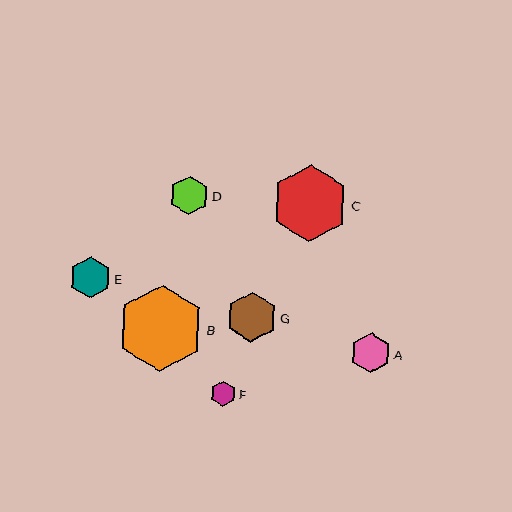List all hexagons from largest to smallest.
From largest to smallest: B, C, G, E, A, D, F.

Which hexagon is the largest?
Hexagon B is the largest with a size of approximately 86 pixels.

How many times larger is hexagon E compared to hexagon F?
Hexagon E is approximately 1.6 times the size of hexagon F.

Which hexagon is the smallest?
Hexagon F is the smallest with a size of approximately 25 pixels.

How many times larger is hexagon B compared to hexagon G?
Hexagon B is approximately 1.7 times the size of hexagon G.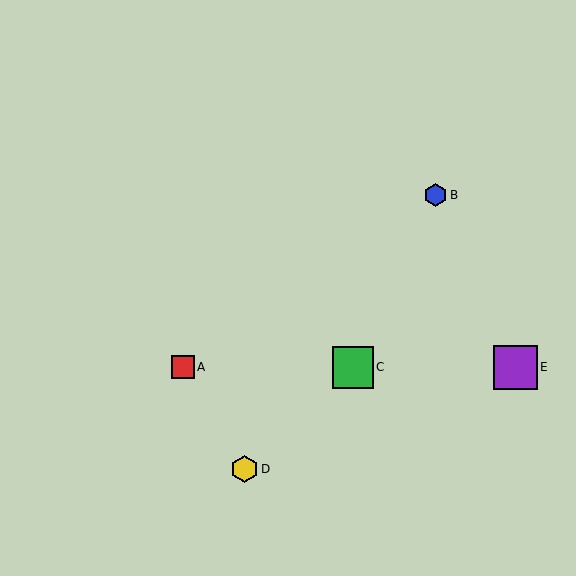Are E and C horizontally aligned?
Yes, both are at y≈367.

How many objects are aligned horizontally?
3 objects (A, C, E) are aligned horizontally.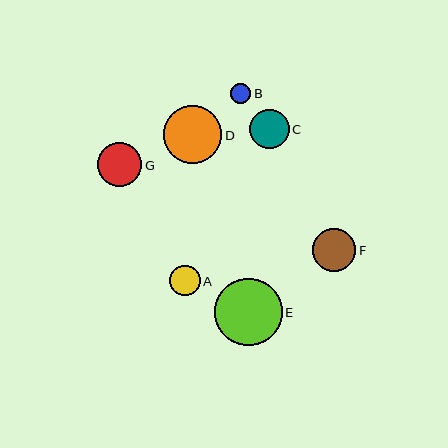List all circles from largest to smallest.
From largest to smallest: E, D, G, F, C, A, B.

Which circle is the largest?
Circle E is the largest with a size of approximately 67 pixels.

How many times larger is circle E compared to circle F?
Circle E is approximately 1.6 times the size of circle F.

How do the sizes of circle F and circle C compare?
Circle F and circle C are approximately the same size.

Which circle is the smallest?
Circle B is the smallest with a size of approximately 20 pixels.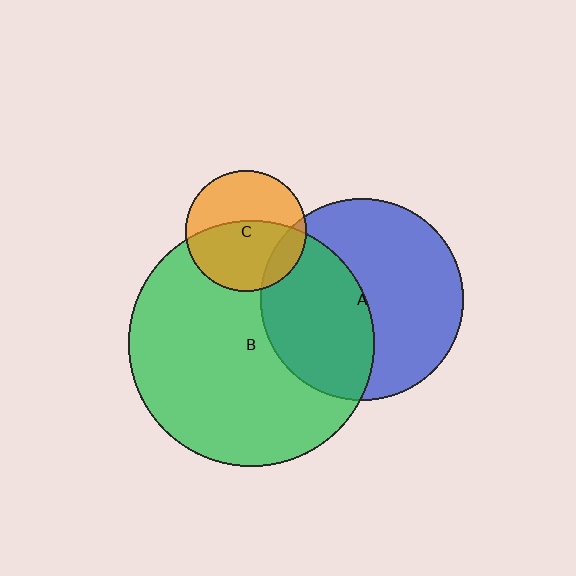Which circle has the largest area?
Circle B (green).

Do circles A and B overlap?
Yes.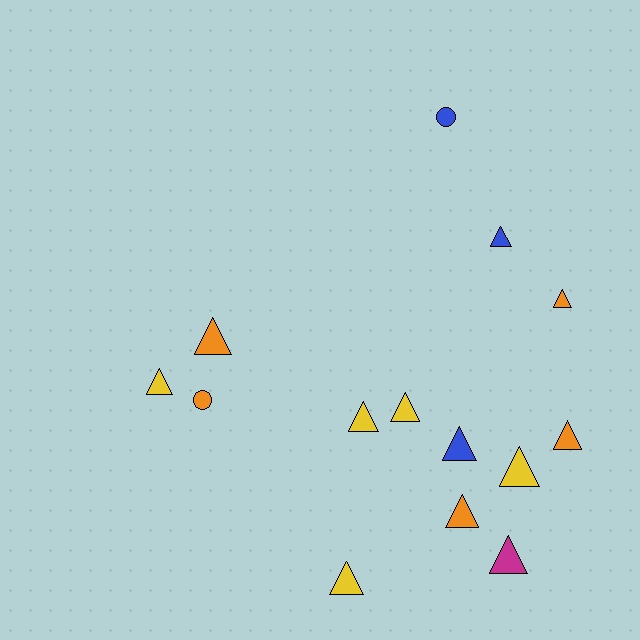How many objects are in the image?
There are 14 objects.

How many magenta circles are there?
There are no magenta circles.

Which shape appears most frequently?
Triangle, with 12 objects.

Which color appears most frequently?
Orange, with 5 objects.